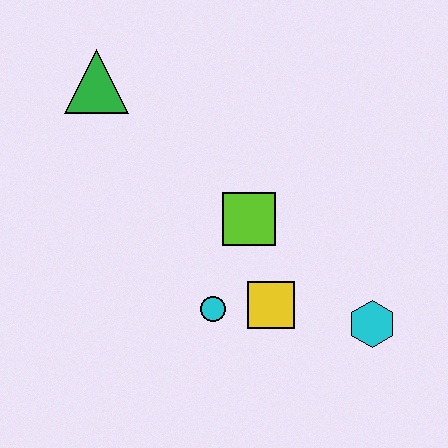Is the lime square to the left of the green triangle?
No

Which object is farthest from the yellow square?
The green triangle is farthest from the yellow square.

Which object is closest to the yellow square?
The cyan circle is closest to the yellow square.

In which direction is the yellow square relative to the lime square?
The yellow square is below the lime square.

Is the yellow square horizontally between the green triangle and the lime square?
No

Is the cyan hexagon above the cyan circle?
No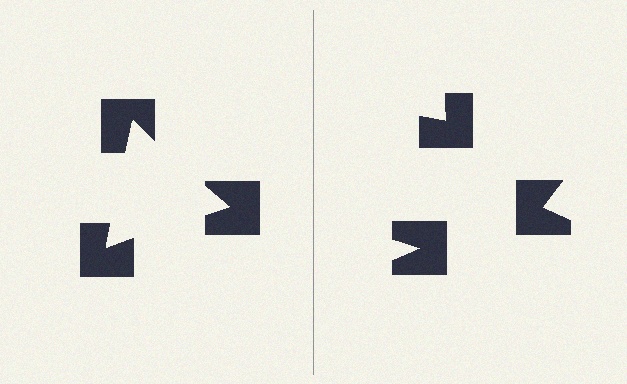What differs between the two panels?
The notched squares are positioned identically on both sides; only the wedge orientations differ. On the left they align to a triangle; on the right they are misaligned.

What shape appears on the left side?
An illusory triangle.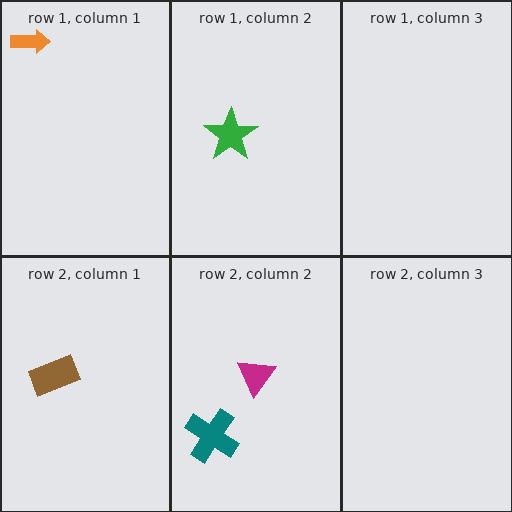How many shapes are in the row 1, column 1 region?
1.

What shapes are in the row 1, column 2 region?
The green star.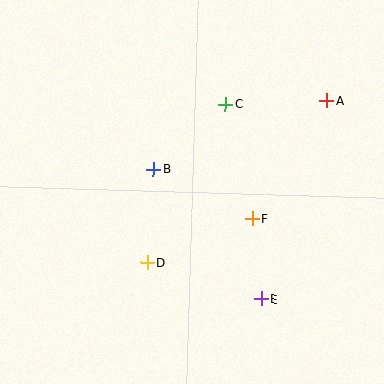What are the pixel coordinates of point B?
Point B is at (153, 169).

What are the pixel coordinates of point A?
Point A is at (326, 101).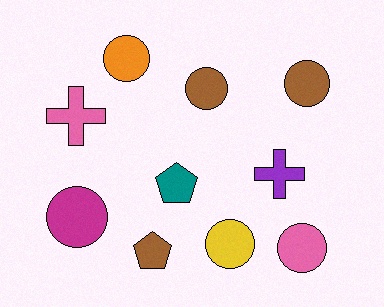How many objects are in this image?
There are 10 objects.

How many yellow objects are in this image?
There is 1 yellow object.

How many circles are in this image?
There are 6 circles.